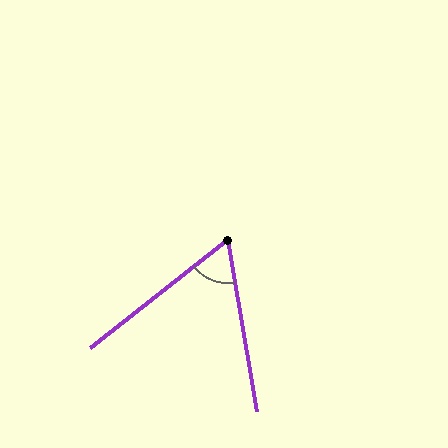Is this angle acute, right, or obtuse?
It is acute.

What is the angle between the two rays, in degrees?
Approximately 61 degrees.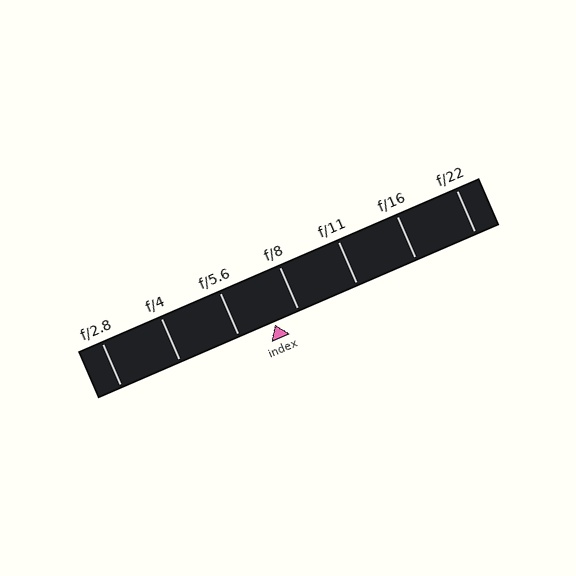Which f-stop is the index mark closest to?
The index mark is closest to f/8.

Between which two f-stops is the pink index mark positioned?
The index mark is between f/5.6 and f/8.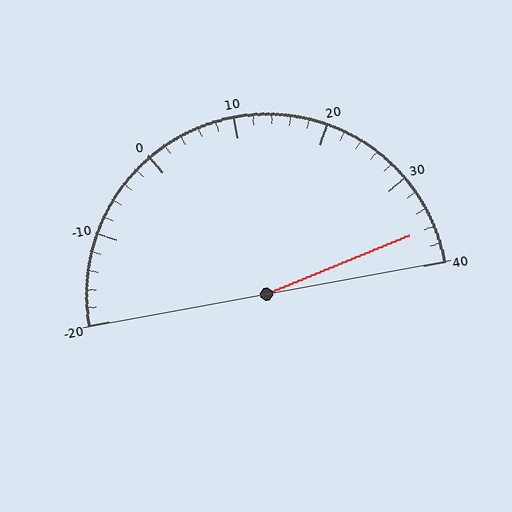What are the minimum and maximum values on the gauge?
The gauge ranges from -20 to 40.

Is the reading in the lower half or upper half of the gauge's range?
The reading is in the upper half of the range (-20 to 40).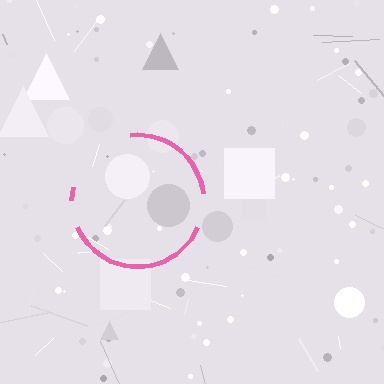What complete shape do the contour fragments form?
The contour fragments form a circle.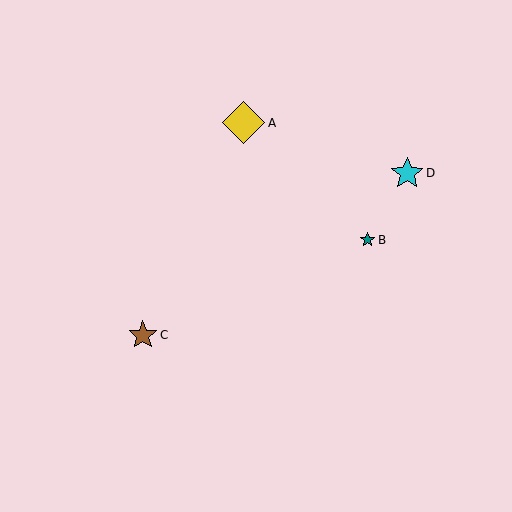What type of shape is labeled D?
Shape D is a cyan star.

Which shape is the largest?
The yellow diamond (labeled A) is the largest.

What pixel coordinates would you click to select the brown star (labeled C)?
Click at (143, 335) to select the brown star C.